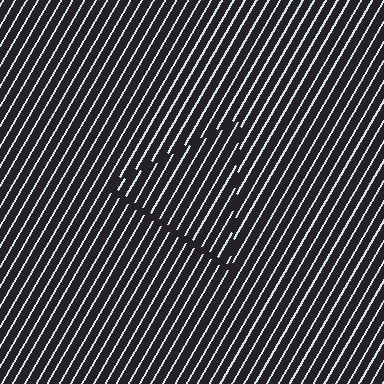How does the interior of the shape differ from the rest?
The interior of the shape contains the same grating, shifted by half a period — the contour is defined by the phase discontinuity where line-ends from the inner and outer gratings abut.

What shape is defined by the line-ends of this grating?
An illusory triangle. The interior of the shape contains the same grating, shifted by half a period — the contour is defined by the phase discontinuity where line-ends from the inner and outer gratings abut.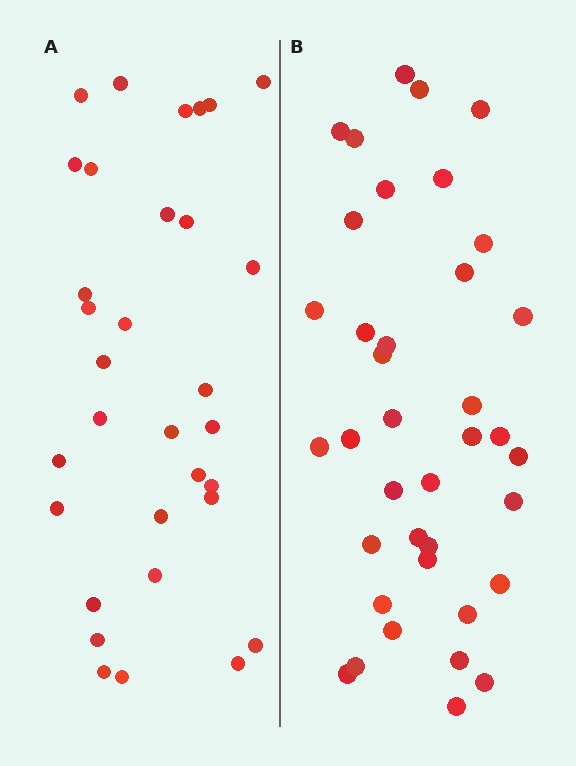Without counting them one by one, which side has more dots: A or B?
Region B (the right region) has more dots.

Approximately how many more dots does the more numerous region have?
Region B has about 6 more dots than region A.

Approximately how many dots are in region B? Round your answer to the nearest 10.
About 40 dots. (The exact count is 38, which rounds to 40.)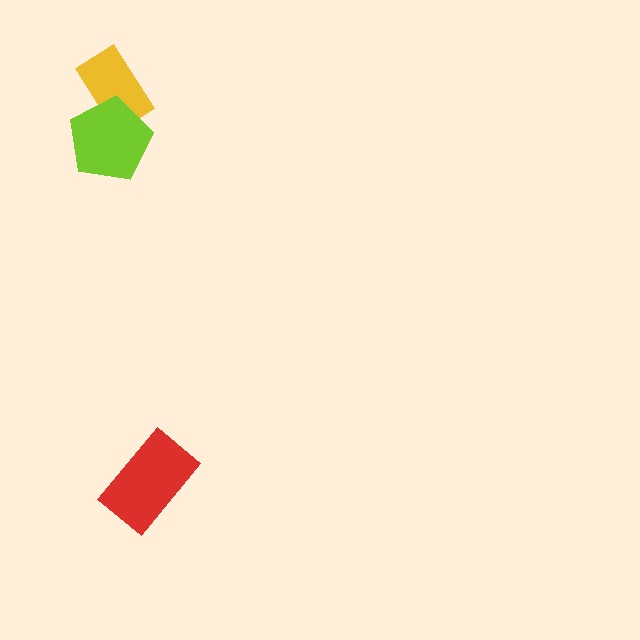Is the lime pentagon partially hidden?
No, no other shape covers it.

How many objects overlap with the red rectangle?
0 objects overlap with the red rectangle.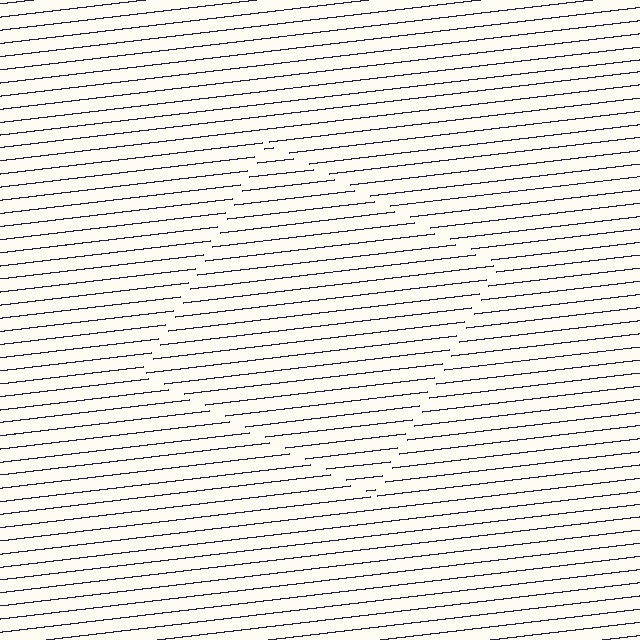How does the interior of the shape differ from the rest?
The interior of the shape contains the same grating, shifted by half a period — the contour is defined by the phase discontinuity where line-ends from the inner and outer gratings abut.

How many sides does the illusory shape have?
4 sides — the line-ends trace a square.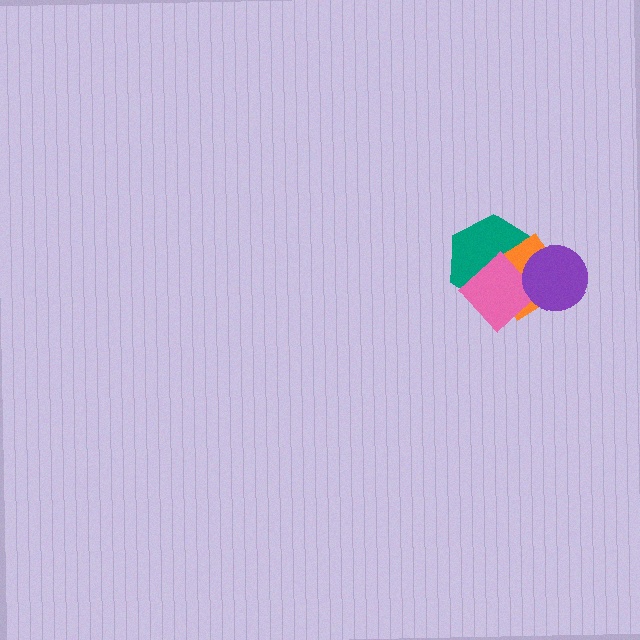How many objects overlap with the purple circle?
2 objects overlap with the purple circle.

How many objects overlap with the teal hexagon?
3 objects overlap with the teal hexagon.